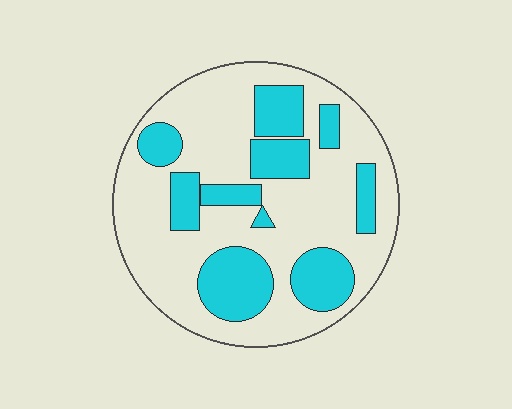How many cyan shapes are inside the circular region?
10.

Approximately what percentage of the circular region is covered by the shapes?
Approximately 30%.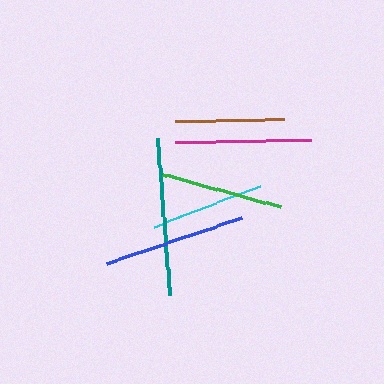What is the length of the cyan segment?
The cyan segment is approximately 114 pixels long.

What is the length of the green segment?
The green segment is approximately 123 pixels long.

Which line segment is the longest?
The teal line is the longest at approximately 158 pixels.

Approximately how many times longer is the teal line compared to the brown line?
The teal line is approximately 1.5 times the length of the brown line.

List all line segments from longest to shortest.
From longest to shortest: teal, blue, magenta, green, cyan, brown.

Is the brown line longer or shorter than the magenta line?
The magenta line is longer than the brown line.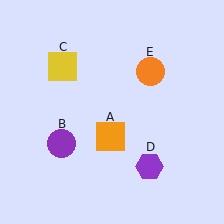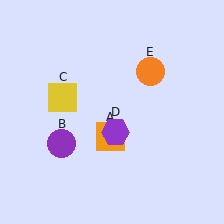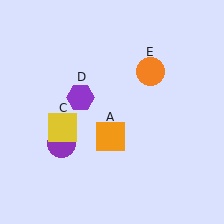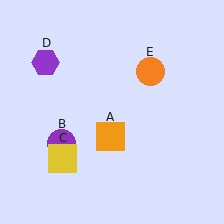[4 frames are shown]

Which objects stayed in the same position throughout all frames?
Orange square (object A) and purple circle (object B) and orange circle (object E) remained stationary.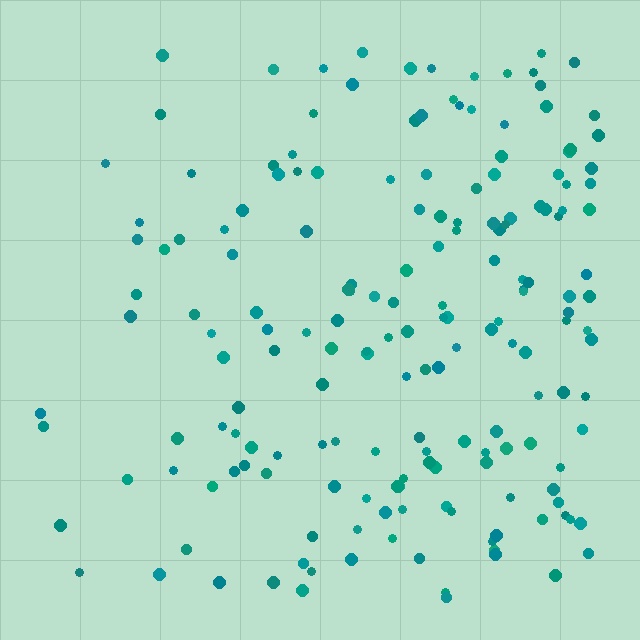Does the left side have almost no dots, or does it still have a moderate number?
Still a moderate number, just noticeably fewer than the right.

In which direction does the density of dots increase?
From left to right, with the right side densest.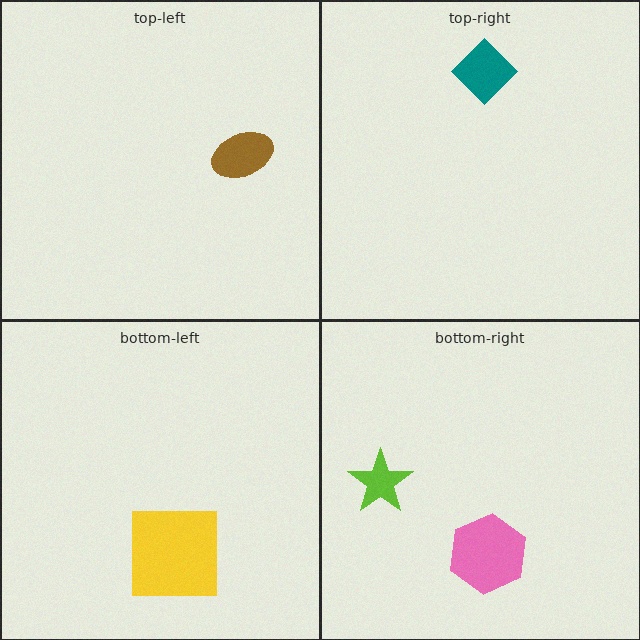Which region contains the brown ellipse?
The top-left region.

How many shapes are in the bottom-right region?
2.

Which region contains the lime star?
The bottom-right region.